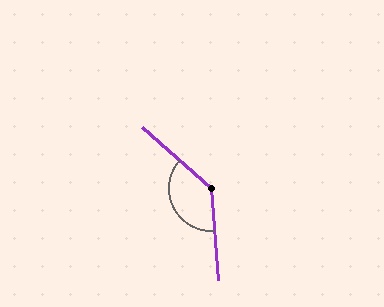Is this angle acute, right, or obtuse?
It is obtuse.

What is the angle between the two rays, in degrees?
Approximately 136 degrees.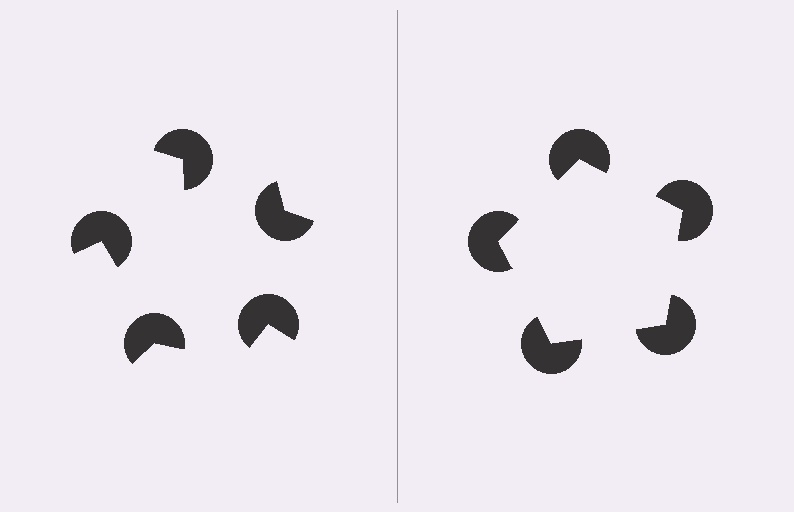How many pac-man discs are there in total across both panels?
10 — 5 on each side.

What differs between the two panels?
The pac-man discs are positioned identically on both sides; only the wedge orientations differ. On the right they align to a pentagon; on the left they are misaligned.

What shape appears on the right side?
An illusory pentagon.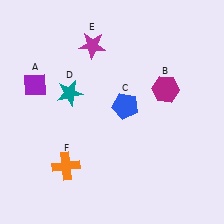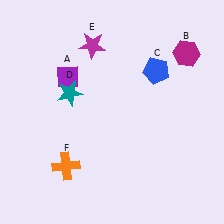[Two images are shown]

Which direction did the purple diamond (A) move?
The purple diamond (A) moved right.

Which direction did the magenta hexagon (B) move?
The magenta hexagon (B) moved up.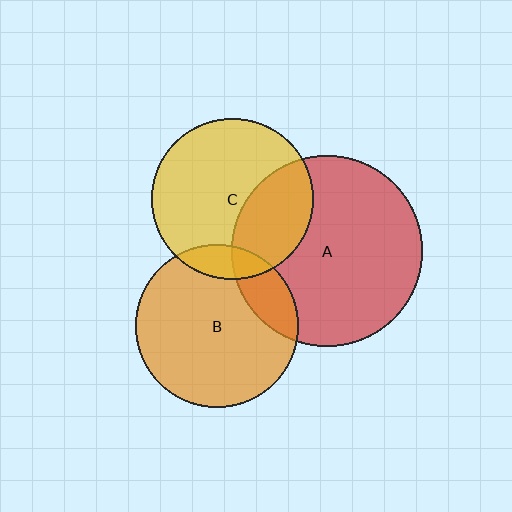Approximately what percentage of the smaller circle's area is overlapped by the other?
Approximately 15%.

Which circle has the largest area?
Circle A (red).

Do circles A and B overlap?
Yes.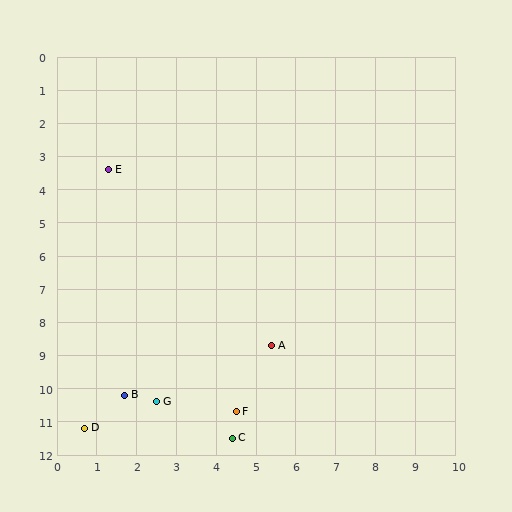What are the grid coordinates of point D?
Point D is at approximately (0.7, 11.2).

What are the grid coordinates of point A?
Point A is at approximately (5.4, 8.7).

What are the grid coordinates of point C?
Point C is at approximately (4.4, 11.5).